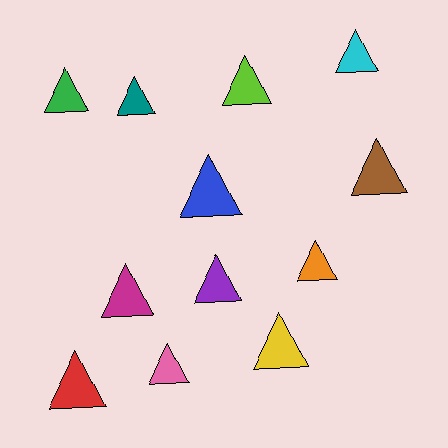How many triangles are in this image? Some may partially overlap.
There are 12 triangles.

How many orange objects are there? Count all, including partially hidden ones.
There is 1 orange object.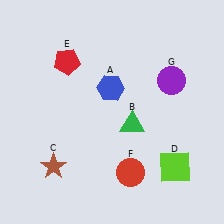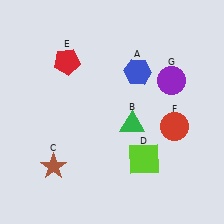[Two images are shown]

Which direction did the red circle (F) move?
The red circle (F) moved up.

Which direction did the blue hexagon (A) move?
The blue hexagon (A) moved right.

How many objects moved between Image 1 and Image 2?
3 objects moved between the two images.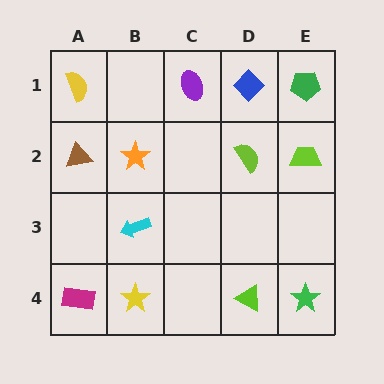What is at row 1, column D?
A blue diamond.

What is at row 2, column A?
A brown triangle.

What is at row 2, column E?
A lime trapezoid.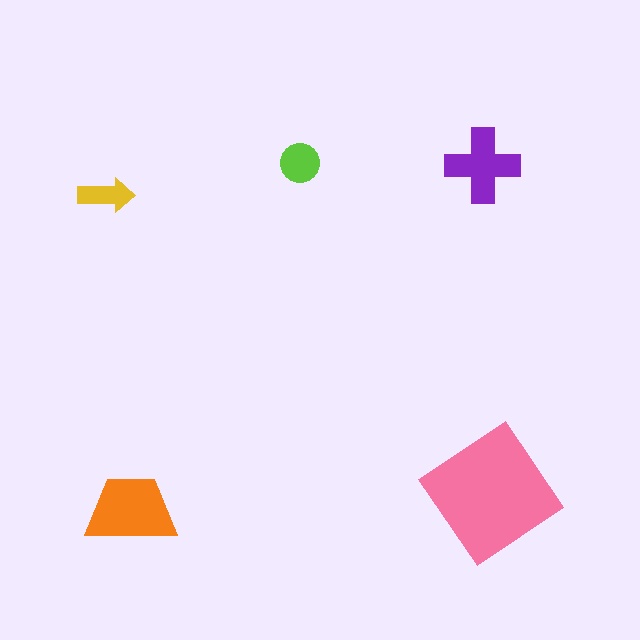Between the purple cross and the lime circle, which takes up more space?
The purple cross.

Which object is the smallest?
The yellow arrow.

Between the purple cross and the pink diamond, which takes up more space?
The pink diamond.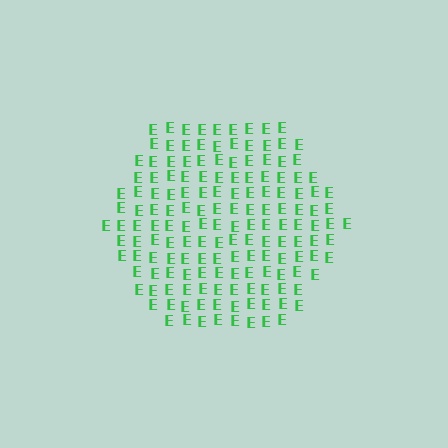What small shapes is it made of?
It is made of small letter E's.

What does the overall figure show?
The overall figure shows a hexagon.